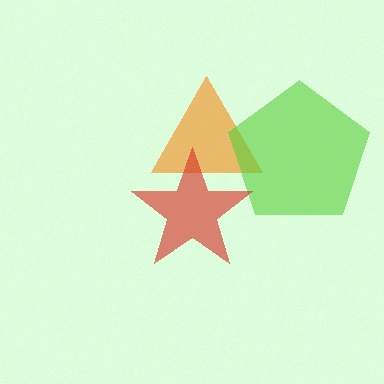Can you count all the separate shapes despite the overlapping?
Yes, there are 3 separate shapes.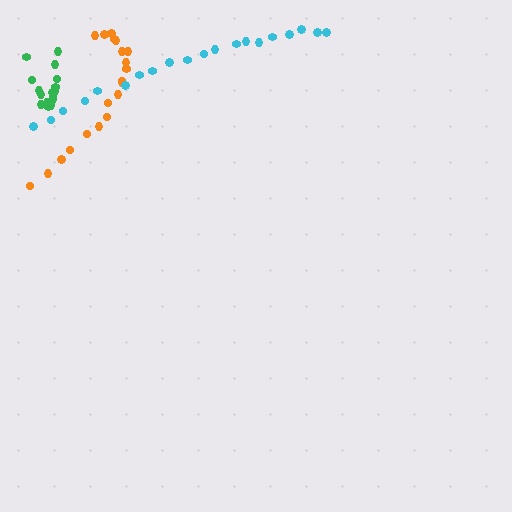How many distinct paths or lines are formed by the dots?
There are 3 distinct paths.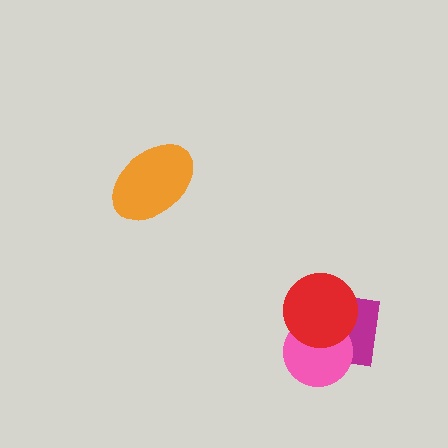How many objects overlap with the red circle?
2 objects overlap with the red circle.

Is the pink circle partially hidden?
Yes, it is partially covered by another shape.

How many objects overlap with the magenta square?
2 objects overlap with the magenta square.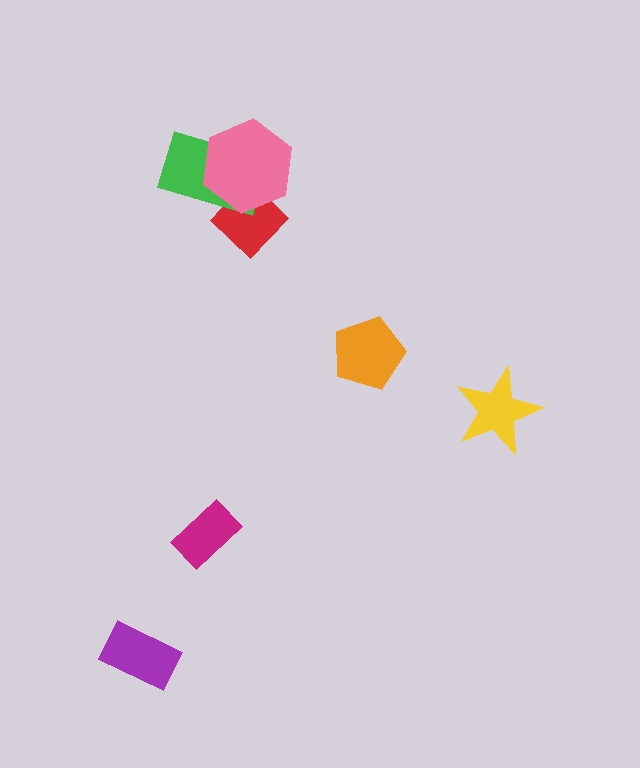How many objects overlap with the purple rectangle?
0 objects overlap with the purple rectangle.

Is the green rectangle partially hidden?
Yes, it is partially covered by another shape.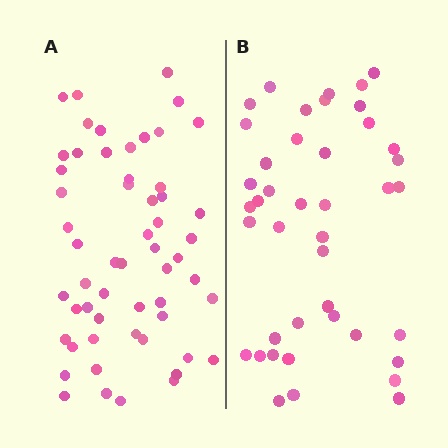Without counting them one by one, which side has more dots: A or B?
Region A (the left region) has more dots.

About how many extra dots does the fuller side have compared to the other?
Region A has approximately 15 more dots than region B.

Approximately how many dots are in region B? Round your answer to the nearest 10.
About 40 dots. (The exact count is 42, which rounds to 40.)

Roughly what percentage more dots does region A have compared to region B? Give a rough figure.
About 35% more.